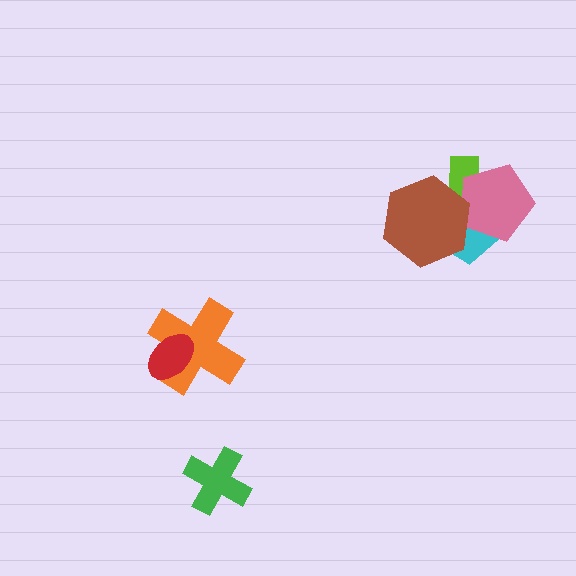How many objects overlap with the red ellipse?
1 object overlaps with the red ellipse.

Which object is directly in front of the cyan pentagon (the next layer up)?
The pink pentagon is directly in front of the cyan pentagon.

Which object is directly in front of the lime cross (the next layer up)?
The cyan pentagon is directly in front of the lime cross.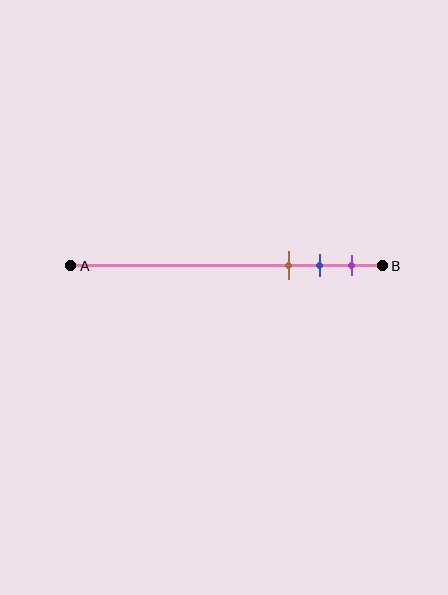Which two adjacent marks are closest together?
The blue and purple marks are the closest adjacent pair.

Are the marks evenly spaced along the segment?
Yes, the marks are approximately evenly spaced.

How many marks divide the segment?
There are 3 marks dividing the segment.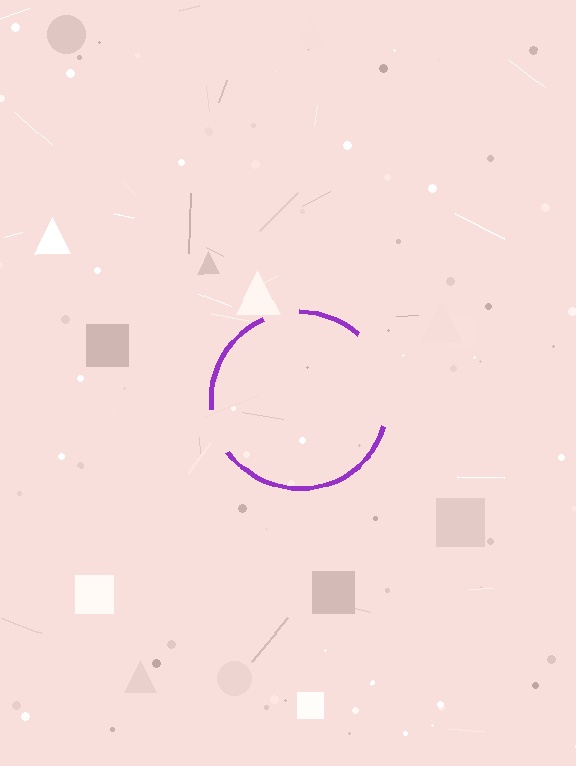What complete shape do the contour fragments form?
The contour fragments form a circle.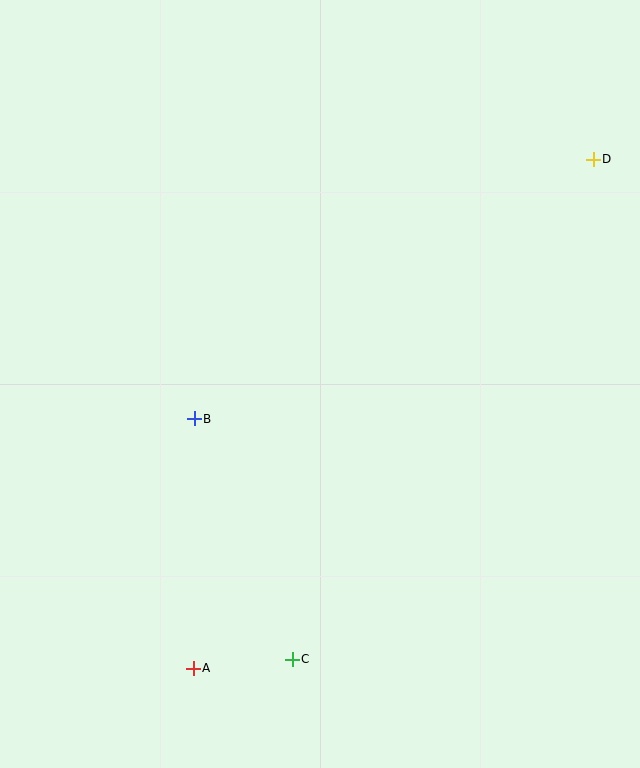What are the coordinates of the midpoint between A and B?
The midpoint between A and B is at (194, 543).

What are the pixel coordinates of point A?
Point A is at (193, 668).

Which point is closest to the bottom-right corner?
Point C is closest to the bottom-right corner.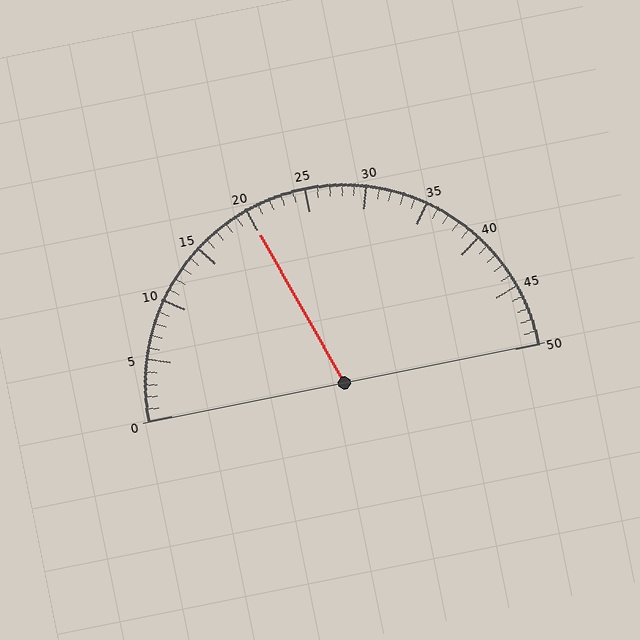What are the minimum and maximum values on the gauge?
The gauge ranges from 0 to 50.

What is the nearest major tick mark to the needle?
The nearest major tick mark is 20.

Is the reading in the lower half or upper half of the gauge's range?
The reading is in the lower half of the range (0 to 50).